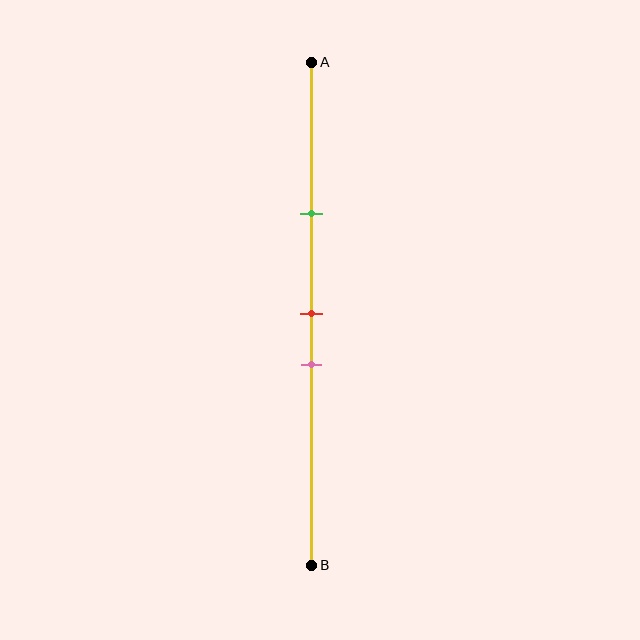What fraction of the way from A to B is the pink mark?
The pink mark is approximately 60% (0.6) of the way from A to B.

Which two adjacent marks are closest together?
The red and pink marks are the closest adjacent pair.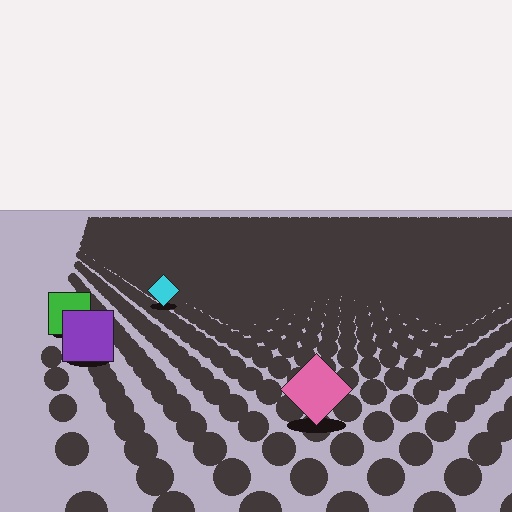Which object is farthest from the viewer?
The cyan diamond is farthest from the viewer. It appears smaller and the ground texture around it is denser.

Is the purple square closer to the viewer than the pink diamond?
No. The pink diamond is closer — you can tell from the texture gradient: the ground texture is coarser near it.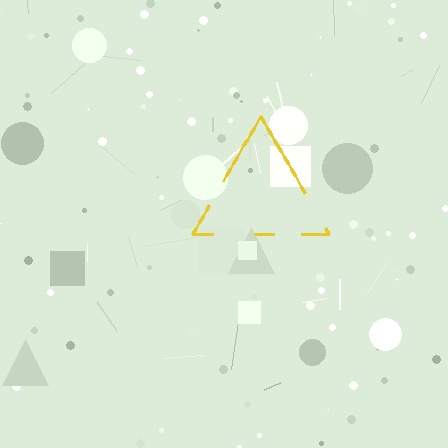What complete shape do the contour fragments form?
The contour fragments form a triangle.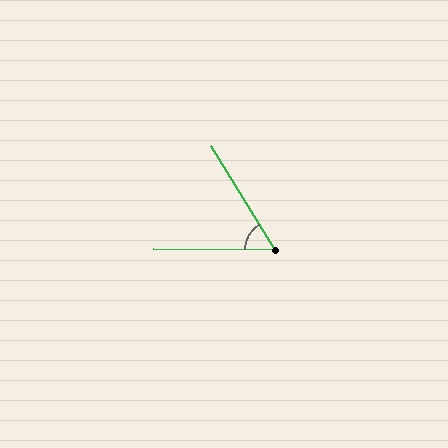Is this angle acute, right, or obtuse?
It is acute.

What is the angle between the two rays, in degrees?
Approximately 58 degrees.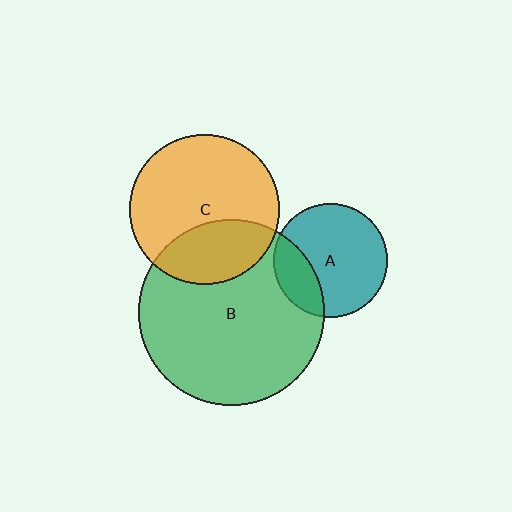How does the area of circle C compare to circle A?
Approximately 1.7 times.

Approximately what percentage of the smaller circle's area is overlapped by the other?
Approximately 25%.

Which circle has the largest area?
Circle B (green).